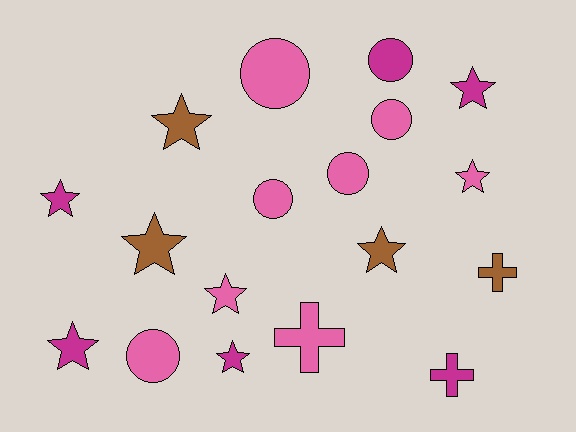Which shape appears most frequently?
Star, with 9 objects.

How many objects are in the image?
There are 18 objects.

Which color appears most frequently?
Pink, with 8 objects.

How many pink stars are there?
There are 2 pink stars.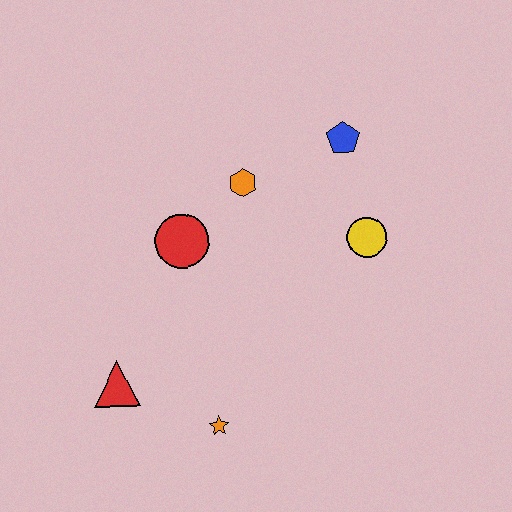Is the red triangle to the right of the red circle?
No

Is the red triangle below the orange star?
No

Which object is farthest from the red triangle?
The blue pentagon is farthest from the red triangle.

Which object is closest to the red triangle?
The orange star is closest to the red triangle.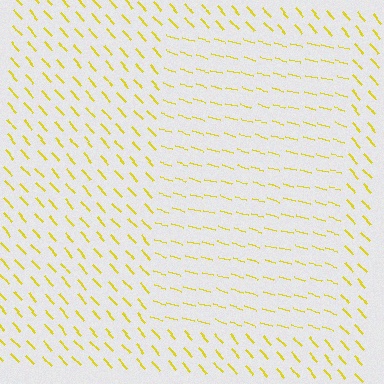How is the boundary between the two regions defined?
The boundary is defined purely by a change in line orientation (approximately 32 degrees difference). All lines are the same color and thickness.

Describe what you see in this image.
The image is filled with small yellow line segments. A rectangle region in the image has lines oriented differently from the surrounding lines, creating a visible texture boundary.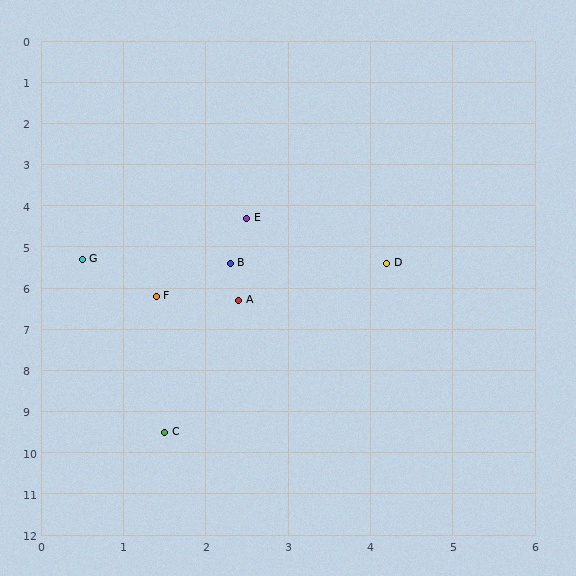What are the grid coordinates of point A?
Point A is at approximately (2.4, 6.3).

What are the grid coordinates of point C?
Point C is at approximately (1.5, 9.5).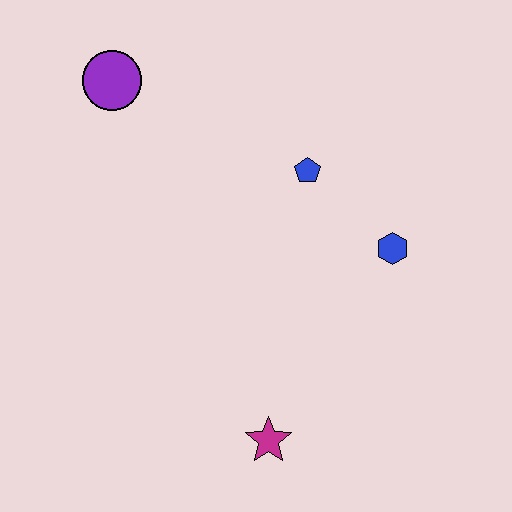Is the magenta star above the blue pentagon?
No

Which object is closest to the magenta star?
The blue hexagon is closest to the magenta star.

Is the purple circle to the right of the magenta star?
No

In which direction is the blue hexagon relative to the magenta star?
The blue hexagon is above the magenta star.